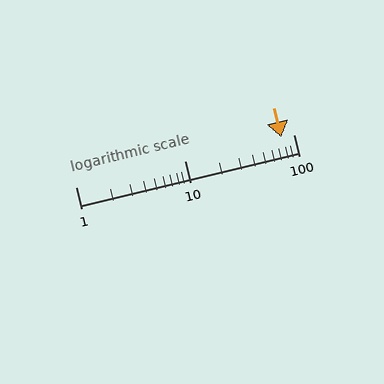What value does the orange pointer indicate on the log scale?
The pointer indicates approximately 78.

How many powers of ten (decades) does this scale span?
The scale spans 2 decades, from 1 to 100.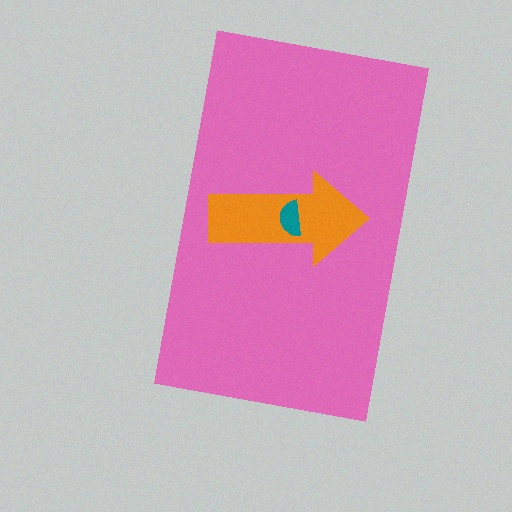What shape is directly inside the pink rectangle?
The orange arrow.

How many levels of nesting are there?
3.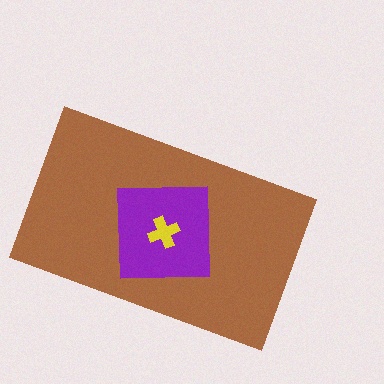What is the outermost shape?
The brown rectangle.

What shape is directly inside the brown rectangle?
The purple square.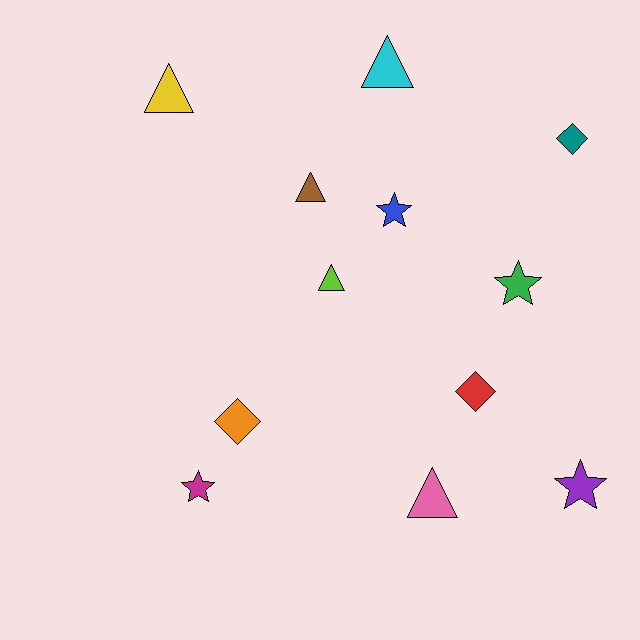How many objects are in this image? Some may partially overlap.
There are 12 objects.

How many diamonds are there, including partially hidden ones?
There are 3 diamonds.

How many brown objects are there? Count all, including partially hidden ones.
There is 1 brown object.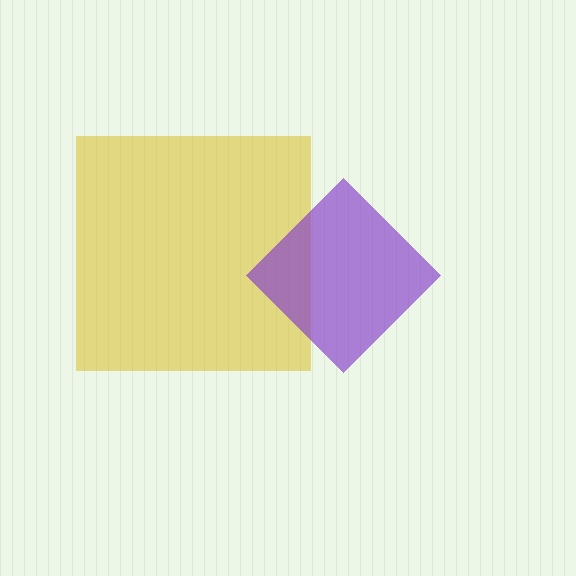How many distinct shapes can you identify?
There are 2 distinct shapes: a yellow square, a purple diamond.